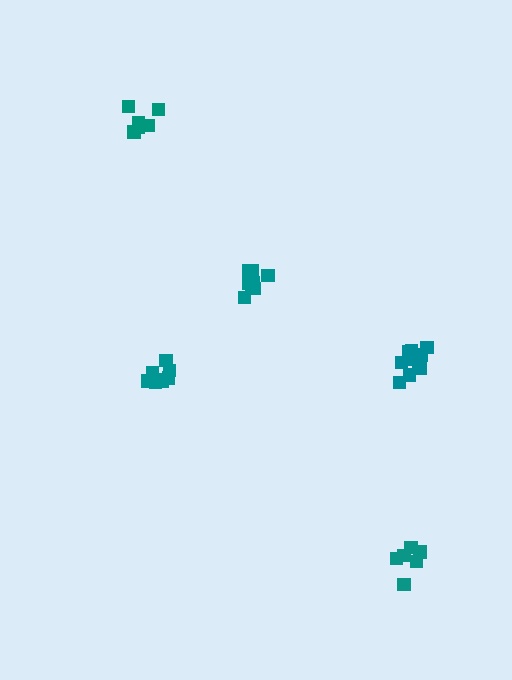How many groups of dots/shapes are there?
There are 5 groups.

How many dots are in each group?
Group 1: 8 dots, Group 2: 9 dots, Group 3: 6 dots, Group 4: 12 dots, Group 5: 6 dots (41 total).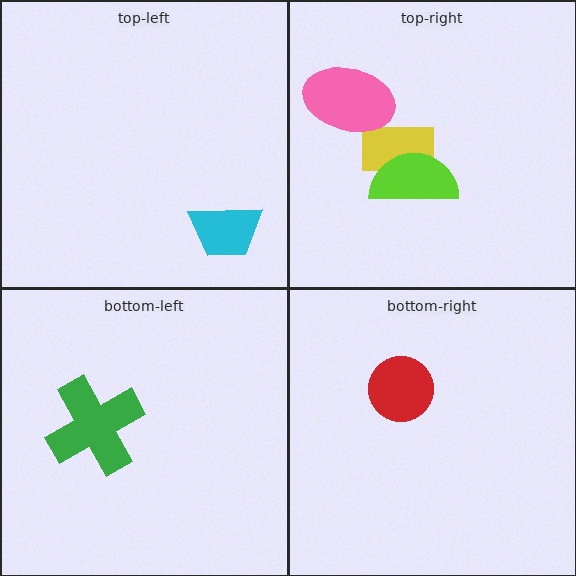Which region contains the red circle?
The bottom-right region.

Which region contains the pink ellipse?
The top-right region.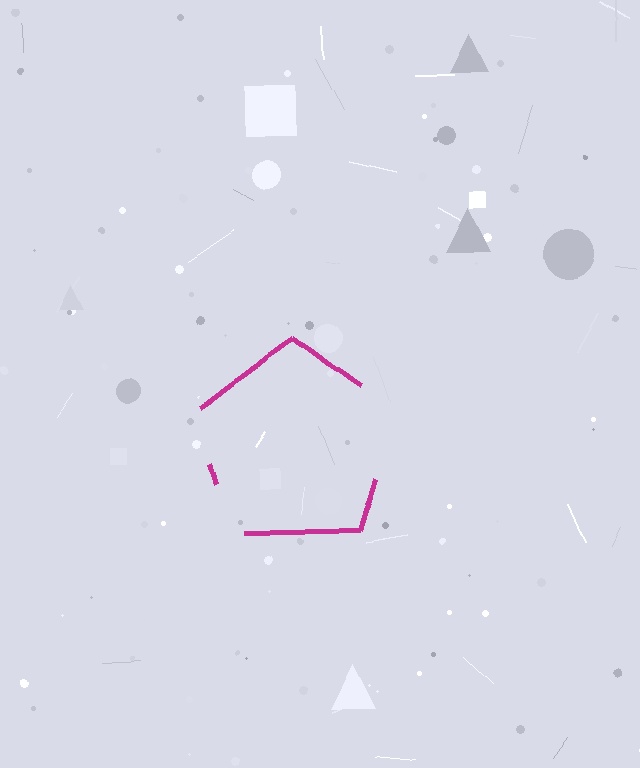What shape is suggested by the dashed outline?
The dashed outline suggests a pentagon.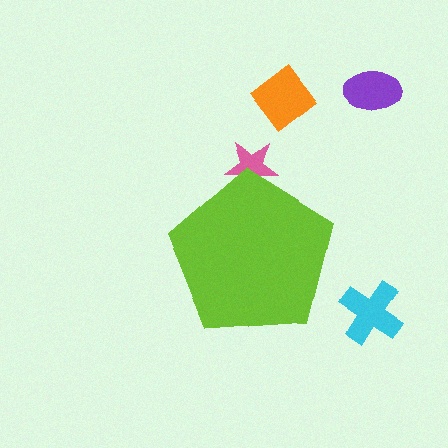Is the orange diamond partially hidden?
No, the orange diamond is fully visible.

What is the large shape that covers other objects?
A lime pentagon.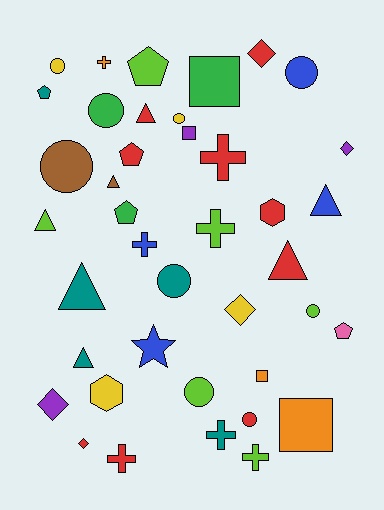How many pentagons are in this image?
There are 5 pentagons.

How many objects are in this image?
There are 40 objects.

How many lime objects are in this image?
There are 6 lime objects.